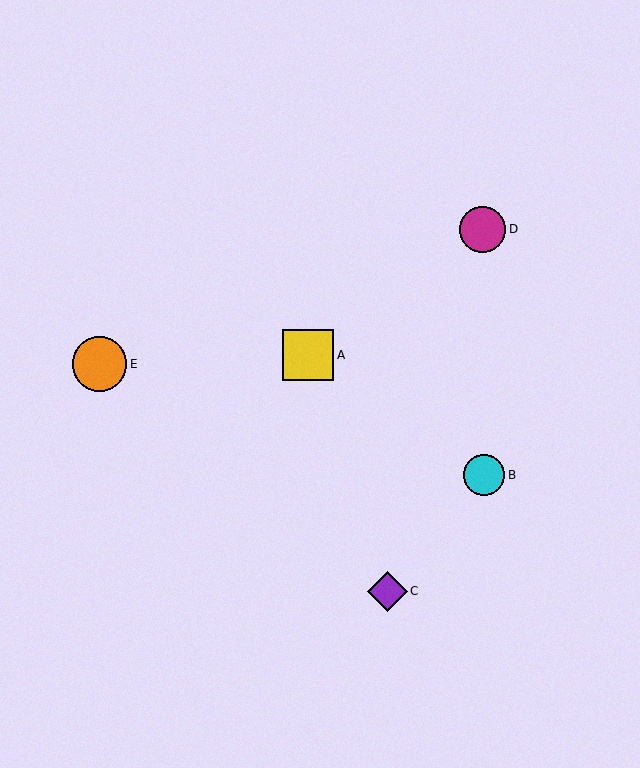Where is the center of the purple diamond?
The center of the purple diamond is at (387, 591).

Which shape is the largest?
The orange circle (labeled E) is the largest.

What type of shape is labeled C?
Shape C is a purple diamond.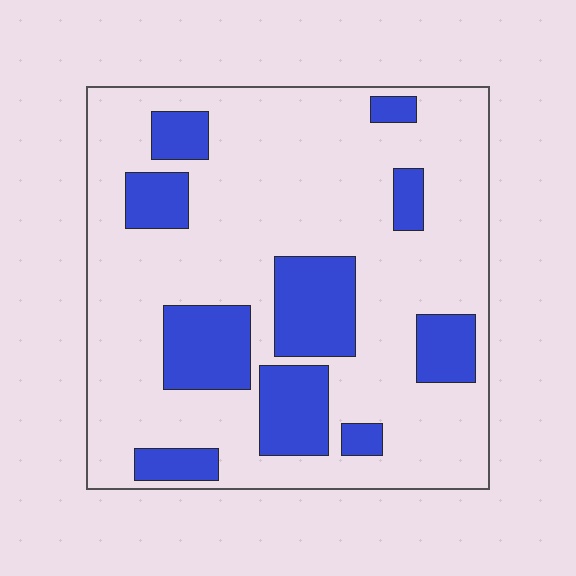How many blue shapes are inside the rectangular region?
10.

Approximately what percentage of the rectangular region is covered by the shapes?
Approximately 25%.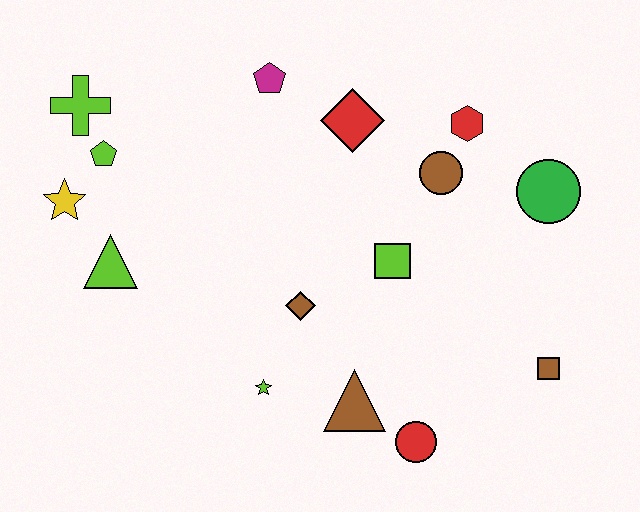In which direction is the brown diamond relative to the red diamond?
The brown diamond is below the red diamond.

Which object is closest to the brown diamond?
The lime star is closest to the brown diamond.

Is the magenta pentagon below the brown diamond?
No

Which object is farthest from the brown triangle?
The lime cross is farthest from the brown triangle.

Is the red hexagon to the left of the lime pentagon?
No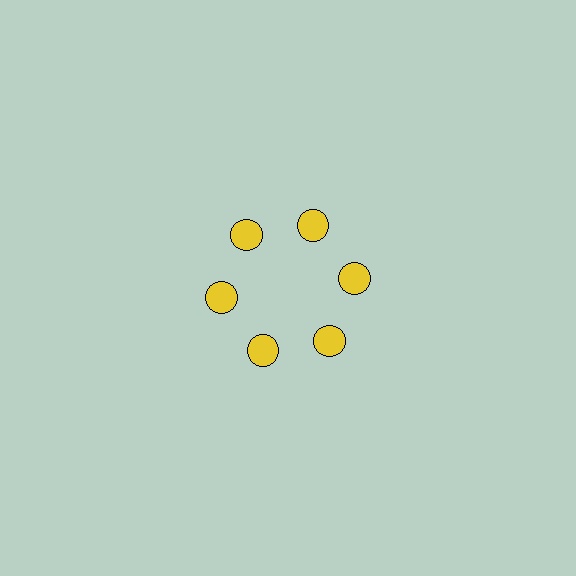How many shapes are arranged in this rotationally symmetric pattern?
There are 6 shapes, arranged in 6 groups of 1.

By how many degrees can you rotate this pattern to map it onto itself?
The pattern maps onto itself every 60 degrees of rotation.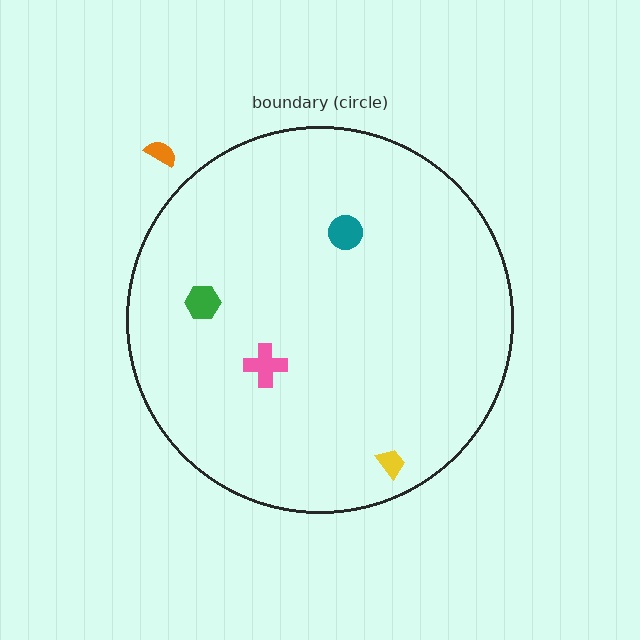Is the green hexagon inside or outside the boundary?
Inside.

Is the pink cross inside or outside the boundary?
Inside.